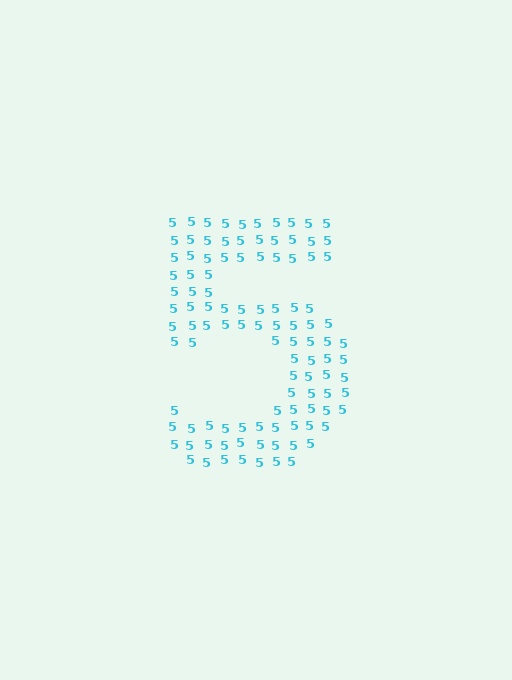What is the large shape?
The large shape is the digit 5.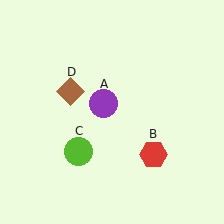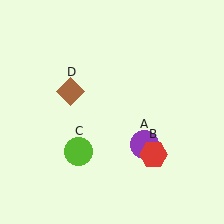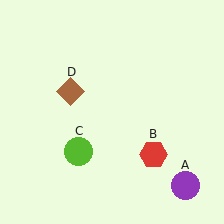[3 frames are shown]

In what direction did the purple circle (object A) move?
The purple circle (object A) moved down and to the right.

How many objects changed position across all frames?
1 object changed position: purple circle (object A).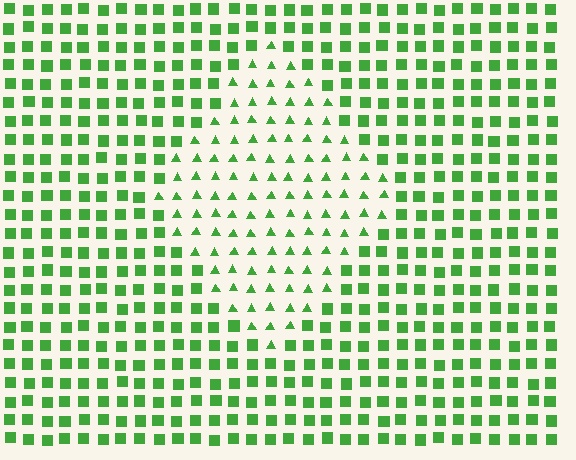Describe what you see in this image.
The image is filled with small green elements arranged in a uniform grid. A diamond-shaped region contains triangles, while the surrounding area contains squares. The boundary is defined purely by the change in element shape.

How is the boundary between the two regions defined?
The boundary is defined by a change in element shape: triangles inside vs. squares outside. All elements share the same color and spacing.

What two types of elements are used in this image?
The image uses triangles inside the diamond region and squares outside it.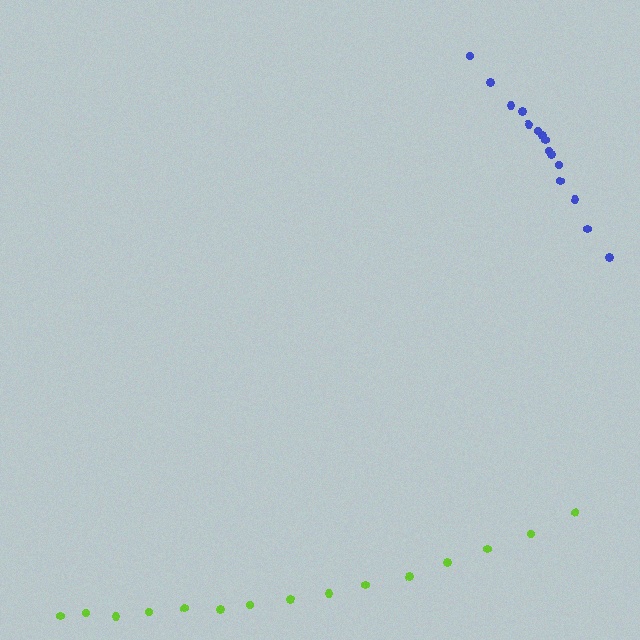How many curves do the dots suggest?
There are 2 distinct paths.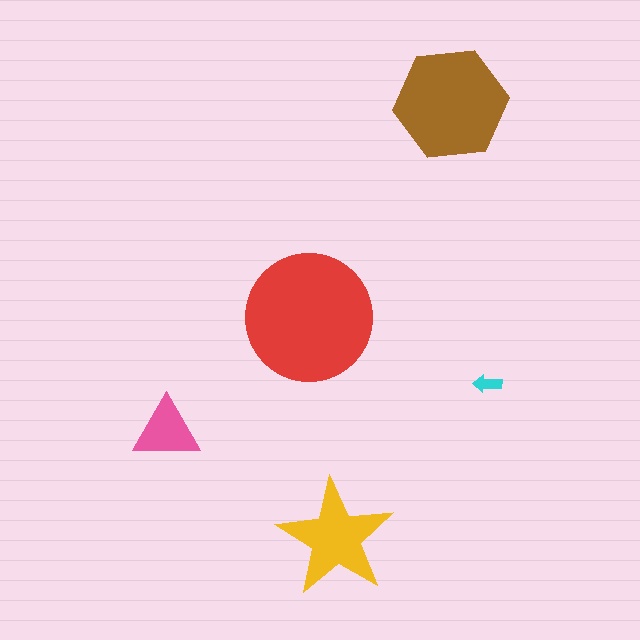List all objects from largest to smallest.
The red circle, the brown hexagon, the yellow star, the pink triangle, the cyan arrow.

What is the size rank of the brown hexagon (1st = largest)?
2nd.